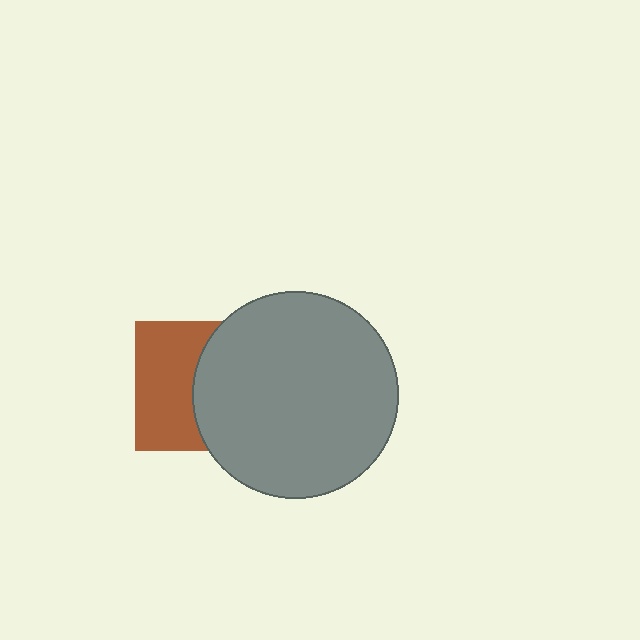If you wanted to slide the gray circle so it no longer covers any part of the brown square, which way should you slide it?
Slide it right — that is the most direct way to separate the two shapes.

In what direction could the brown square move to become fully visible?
The brown square could move left. That would shift it out from behind the gray circle entirely.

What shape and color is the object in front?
The object in front is a gray circle.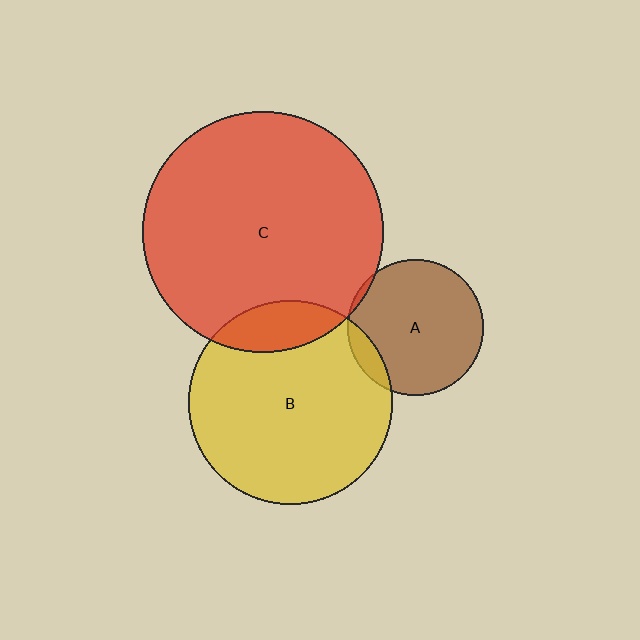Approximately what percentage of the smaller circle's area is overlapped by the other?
Approximately 5%.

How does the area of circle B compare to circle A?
Approximately 2.3 times.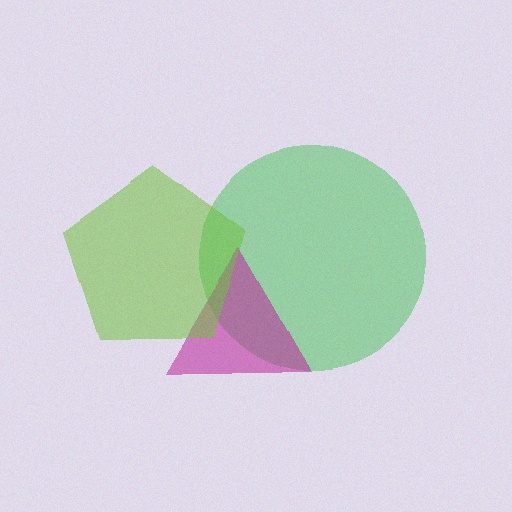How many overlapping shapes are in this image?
There are 3 overlapping shapes in the image.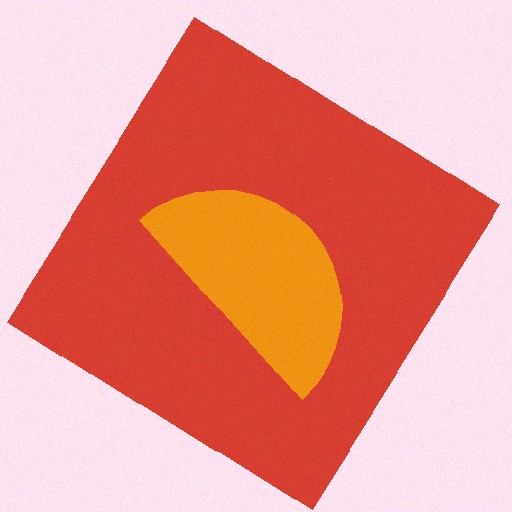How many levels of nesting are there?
2.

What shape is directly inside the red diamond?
The orange semicircle.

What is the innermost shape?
The orange semicircle.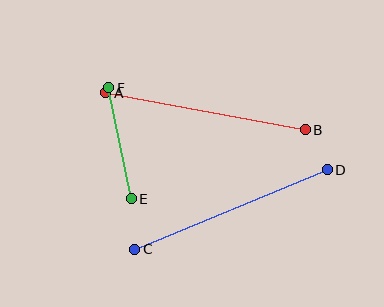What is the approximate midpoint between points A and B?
The midpoint is at approximately (206, 111) pixels.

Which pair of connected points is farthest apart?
Points C and D are farthest apart.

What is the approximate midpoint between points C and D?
The midpoint is at approximately (231, 209) pixels.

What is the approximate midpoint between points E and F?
The midpoint is at approximately (120, 143) pixels.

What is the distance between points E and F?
The distance is approximately 113 pixels.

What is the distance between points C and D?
The distance is approximately 208 pixels.